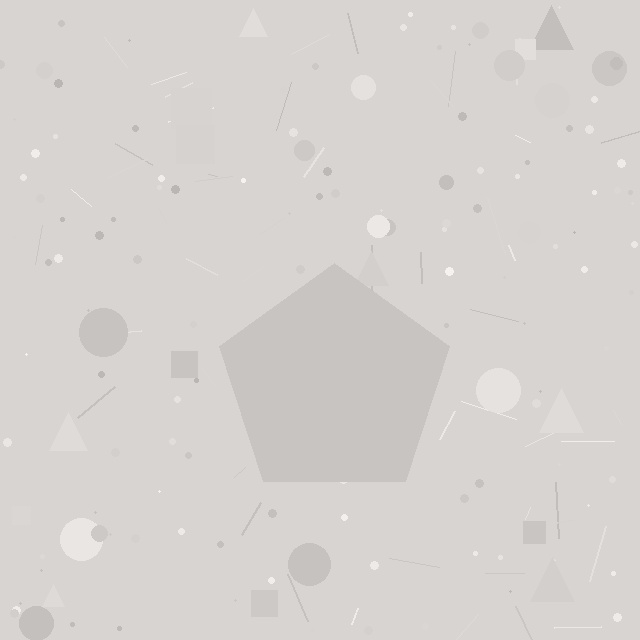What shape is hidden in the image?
A pentagon is hidden in the image.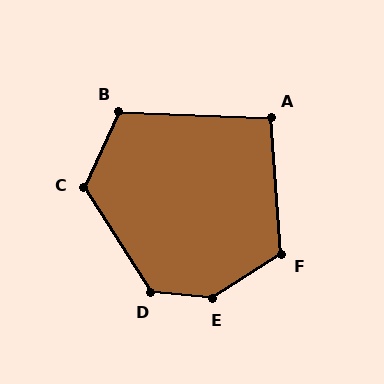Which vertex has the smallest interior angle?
A, at approximately 96 degrees.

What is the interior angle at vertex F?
Approximately 119 degrees (obtuse).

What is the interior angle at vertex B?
Approximately 113 degrees (obtuse).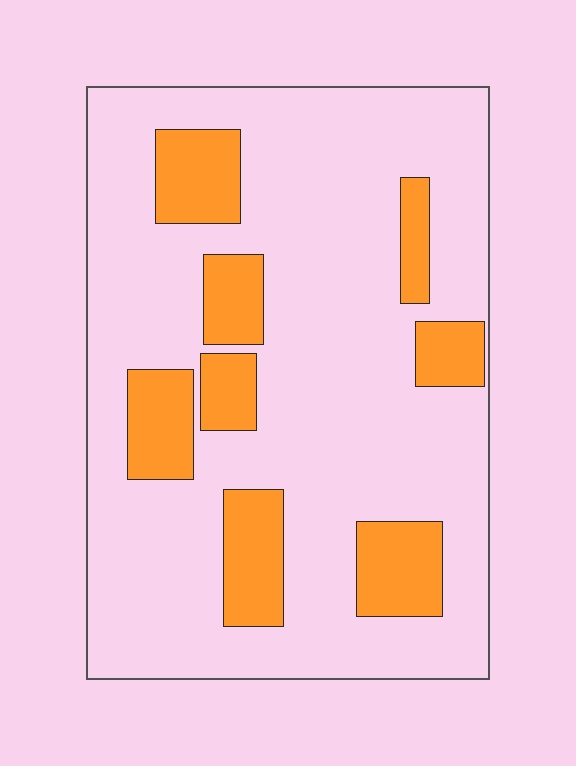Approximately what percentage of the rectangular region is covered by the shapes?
Approximately 20%.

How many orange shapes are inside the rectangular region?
8.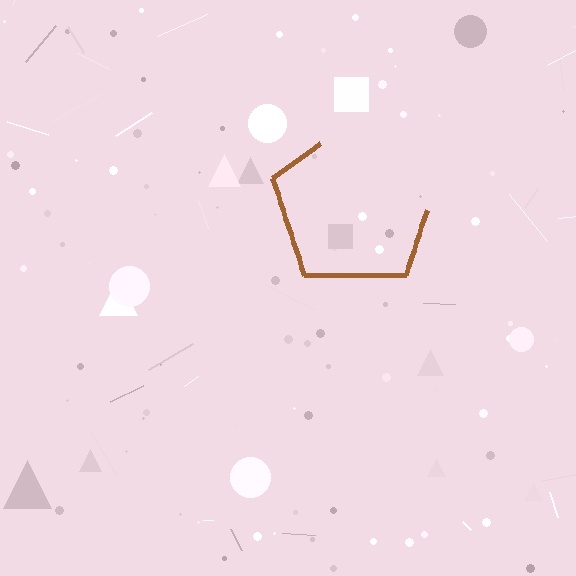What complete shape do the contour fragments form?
The contour fragments form a pentagon.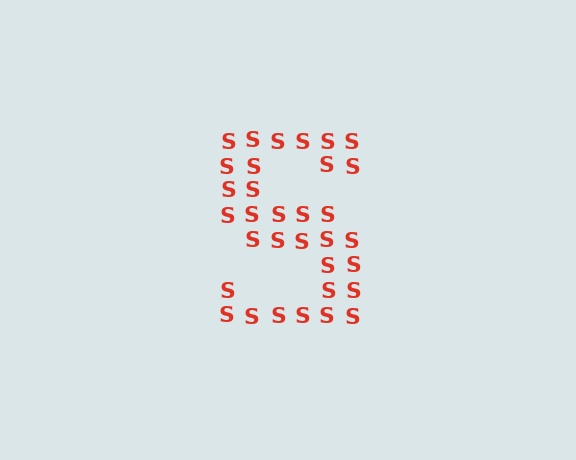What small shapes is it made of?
It is made of small letter S's.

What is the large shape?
The large shape is the letter S.